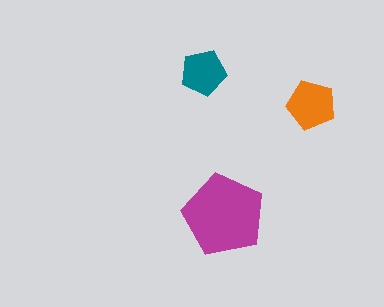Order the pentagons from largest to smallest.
the magenta one, the orange one, the teal one.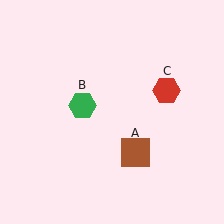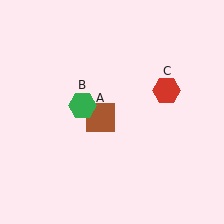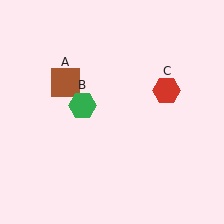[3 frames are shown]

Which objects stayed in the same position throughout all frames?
Green hexagon (object B) and red hexagon (object C) remained stationary.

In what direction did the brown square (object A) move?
The brown square (object A) moved up and to the left.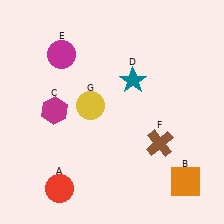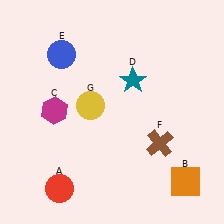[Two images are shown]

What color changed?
The circle (E) changed from magenta in Image 1 to blue in Image 2.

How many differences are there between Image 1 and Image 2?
There is 1 difference between the two images.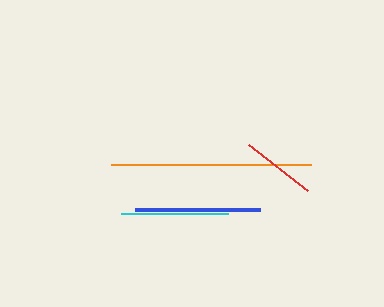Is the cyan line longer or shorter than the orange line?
The orange line is longer than the cyan line.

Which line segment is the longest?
The orange line is the longest at approximately 200 pixels.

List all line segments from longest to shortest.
From longest to shortest: orange, blue, cyan, red.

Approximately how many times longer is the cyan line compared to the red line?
The cyan line is approximately 1.4 times the length of the red line.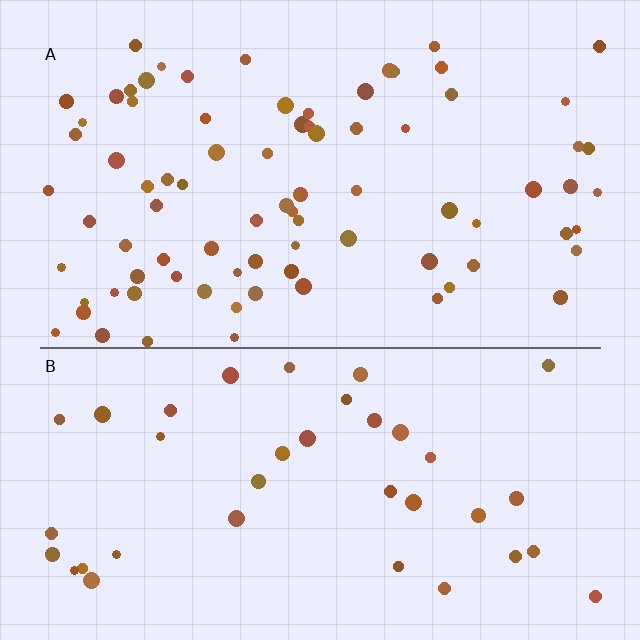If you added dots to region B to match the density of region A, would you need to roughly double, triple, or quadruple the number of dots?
Approximately double.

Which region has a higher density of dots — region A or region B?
A (the top).